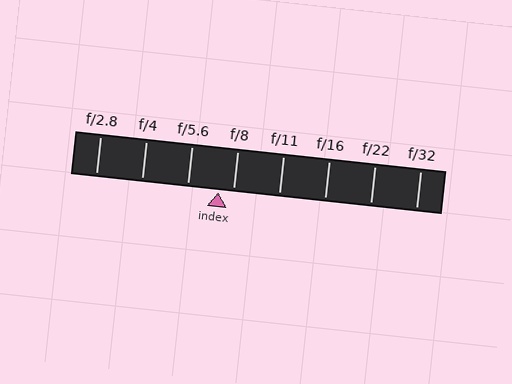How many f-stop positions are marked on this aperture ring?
There are 8 f-stop positions marked.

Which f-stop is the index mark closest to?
The index mark is closest to f/8.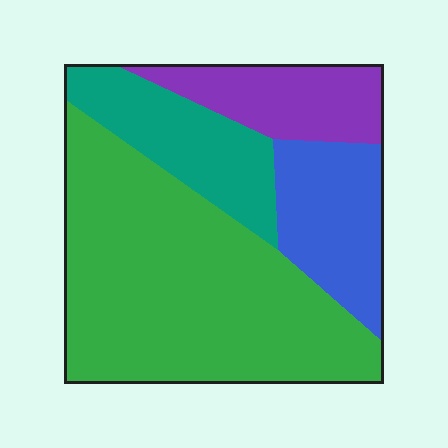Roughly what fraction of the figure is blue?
Blue covers 16% of the figure.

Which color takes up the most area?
Green, at roughly 55%.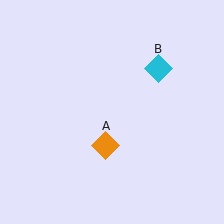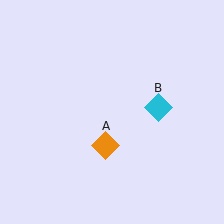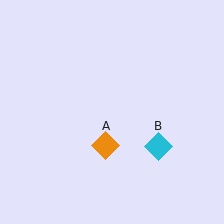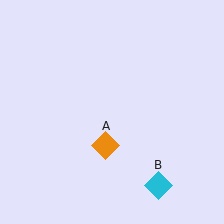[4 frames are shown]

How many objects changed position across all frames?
1 object changed position: cyan diamond (object B).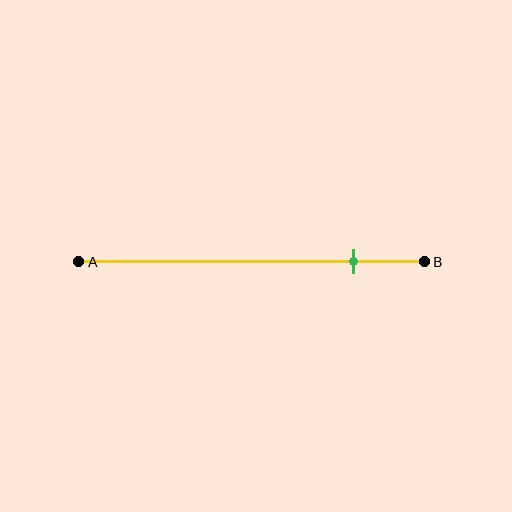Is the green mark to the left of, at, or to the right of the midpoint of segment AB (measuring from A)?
The green mark is to the right of the midpoint of segment AB.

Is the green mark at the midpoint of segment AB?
No, the mark is at about 80% from A, not at the 50% midpoint.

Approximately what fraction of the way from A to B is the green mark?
The green mark is approximately 80% of the way from A to B.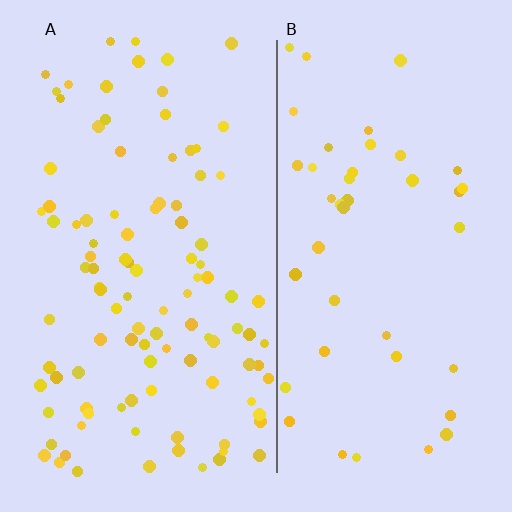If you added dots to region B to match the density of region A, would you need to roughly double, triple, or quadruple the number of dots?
Approximately double.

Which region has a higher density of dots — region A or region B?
A (the left).